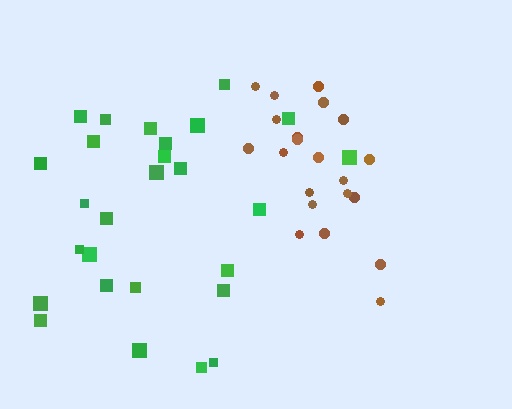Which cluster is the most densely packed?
Brown.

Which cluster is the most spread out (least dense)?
Green.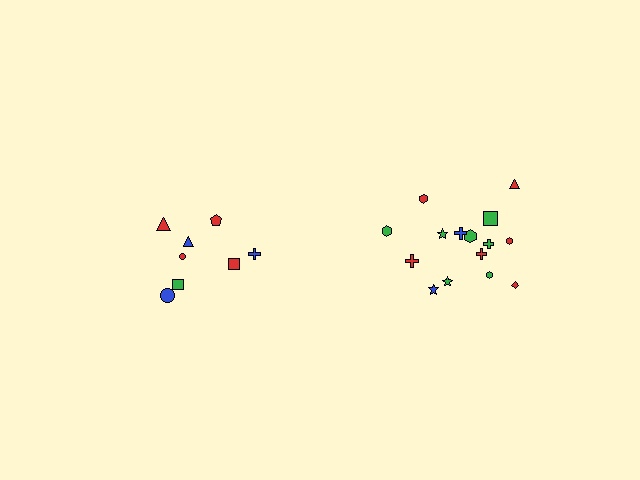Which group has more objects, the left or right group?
The right group.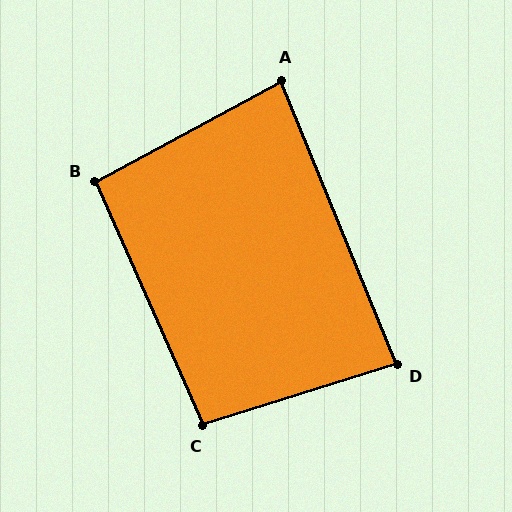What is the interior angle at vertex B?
Approximately 95 degrees (approximately right).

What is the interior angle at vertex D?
Approximately 85 degrees (approximately right).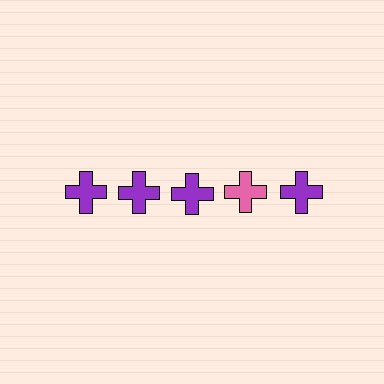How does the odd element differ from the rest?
It has a different color: pink instead of purple.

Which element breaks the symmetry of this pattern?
The pink cross in the top row, second from right column breaks the symmetry. All other shapes are purple crosses.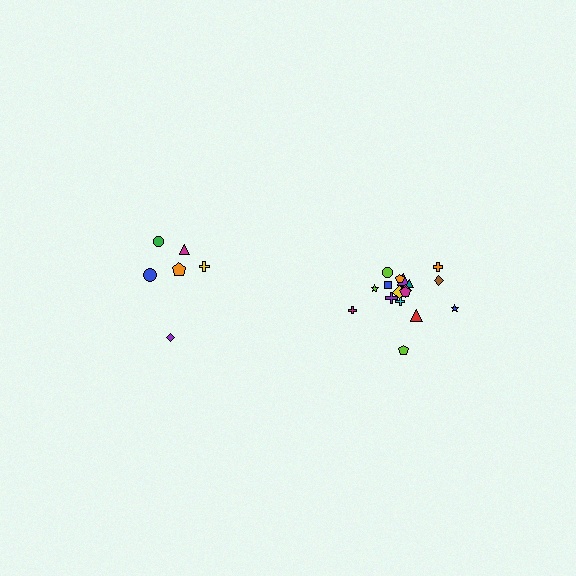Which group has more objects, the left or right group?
The right group.